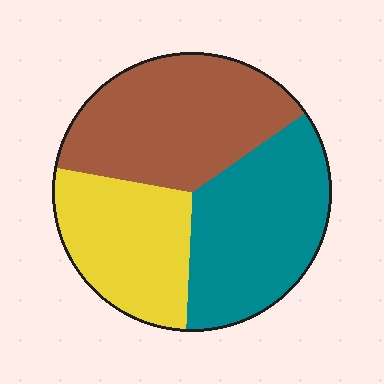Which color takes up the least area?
Yellow, at roughly 25%.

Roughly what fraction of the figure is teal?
Teal covers around 35% of the figure.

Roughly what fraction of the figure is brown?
Brown takes up about three eighths (3/8) of the figure.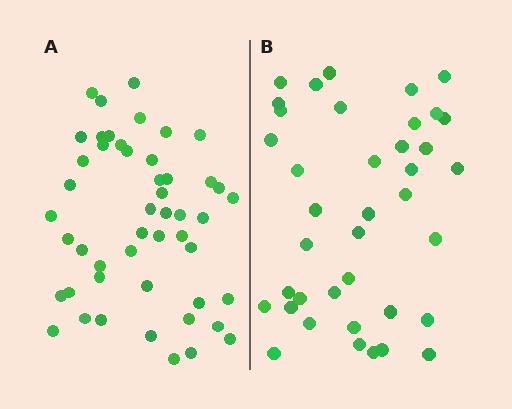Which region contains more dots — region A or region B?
Region A (the left region) has more dots.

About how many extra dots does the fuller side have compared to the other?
Region A has roughly 10 or so more dots than region B.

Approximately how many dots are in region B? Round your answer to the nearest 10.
About 40 dots. (The exact count is 39, which rounds to 40.)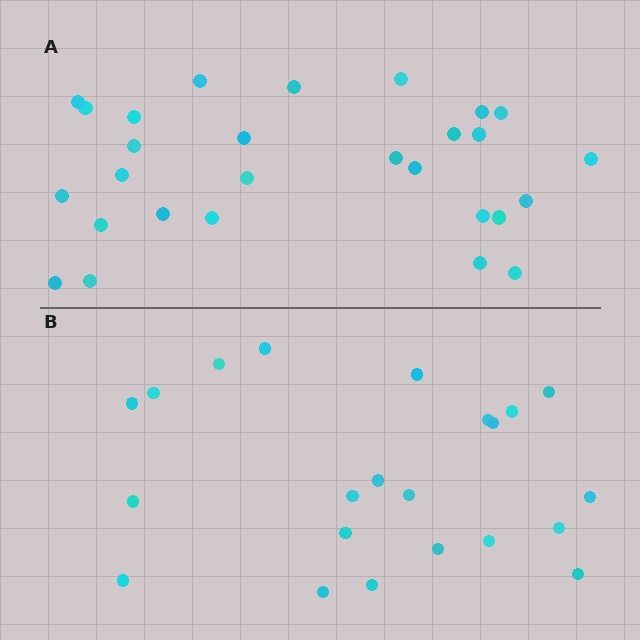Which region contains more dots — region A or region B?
Region A (the top region) has more dots.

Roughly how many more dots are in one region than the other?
Region A has about 6 more dots than region B.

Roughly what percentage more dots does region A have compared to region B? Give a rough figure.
About 25% more.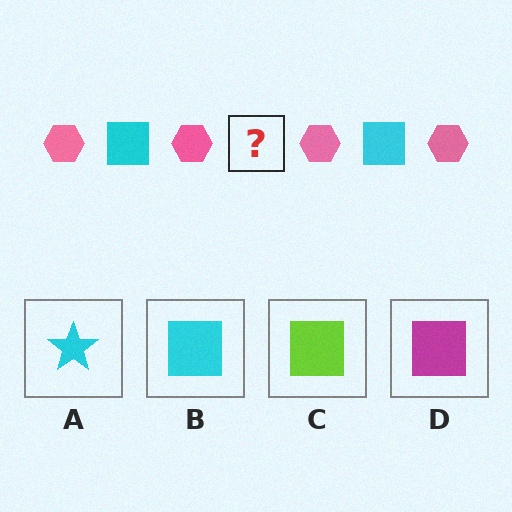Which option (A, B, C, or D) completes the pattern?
B.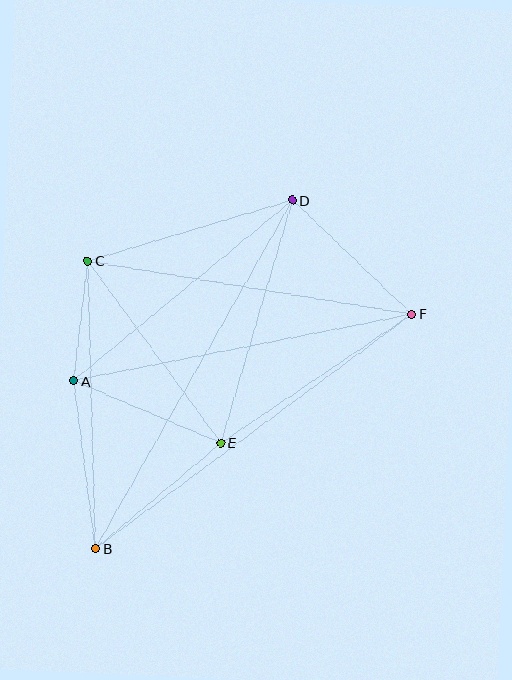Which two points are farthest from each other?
Points B and D are farthest from each other.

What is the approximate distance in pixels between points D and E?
The distance between D and E is approximately 253 pixels.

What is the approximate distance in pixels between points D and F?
The distance between D and F is approximately 165 pixels.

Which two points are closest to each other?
Points A and C are closest to each other.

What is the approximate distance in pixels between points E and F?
The distance between E and F is approximately 231 pixels.